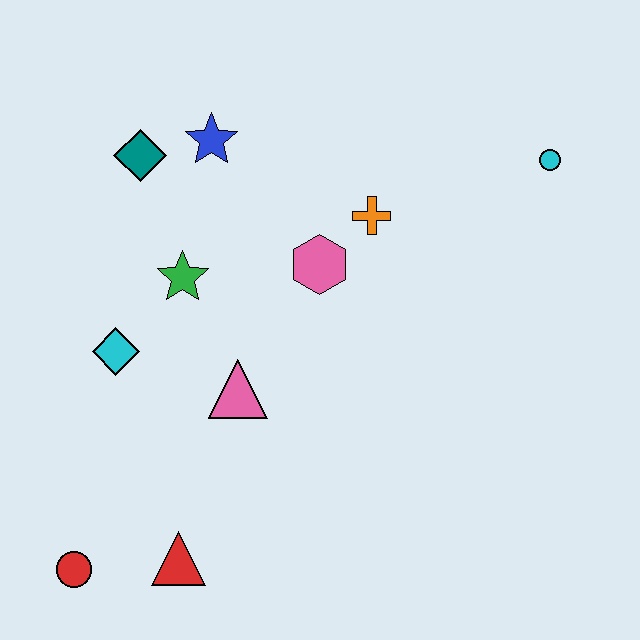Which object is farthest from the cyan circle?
The red circle is farthest from the cyan circle.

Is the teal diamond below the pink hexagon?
No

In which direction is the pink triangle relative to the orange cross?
The pink triangle is below the orange cross.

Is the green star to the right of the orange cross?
No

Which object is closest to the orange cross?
The pink hexagon is closest to the orange cross.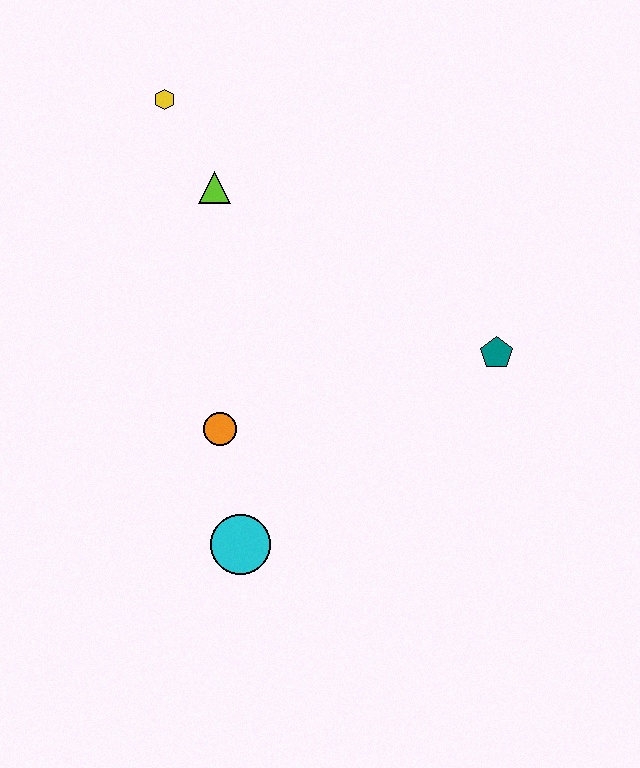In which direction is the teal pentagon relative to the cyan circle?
The teal pentagon is to the right of the cyan circle.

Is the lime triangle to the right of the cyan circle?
No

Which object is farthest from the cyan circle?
The yellow hexagon is farthest from the cyan circle.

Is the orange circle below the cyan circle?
No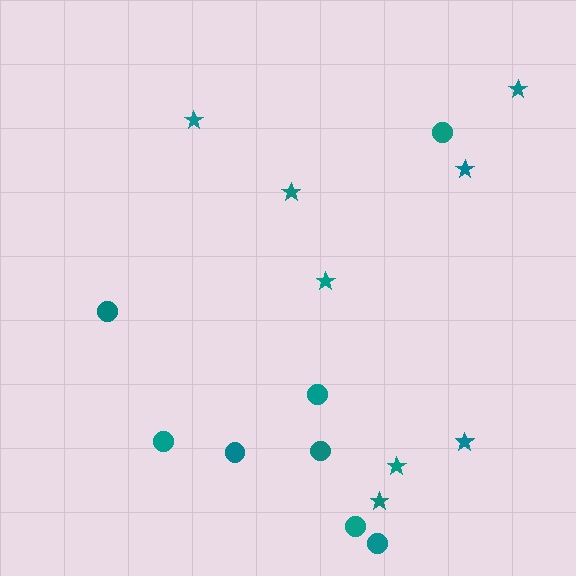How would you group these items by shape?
There are 2 groups: one group of stars (8) and one group of circles (8).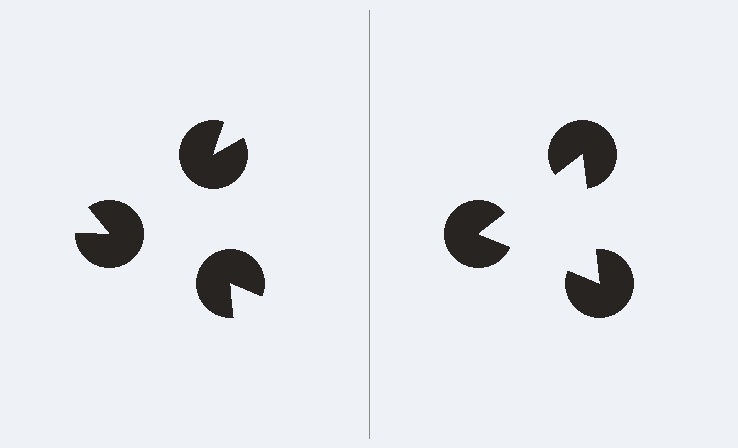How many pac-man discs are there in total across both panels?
6 — 3 on each side.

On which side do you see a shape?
An illusory triangle appears on the right side. On the left side the wedge cuts are rotated, so no coherent shape forms.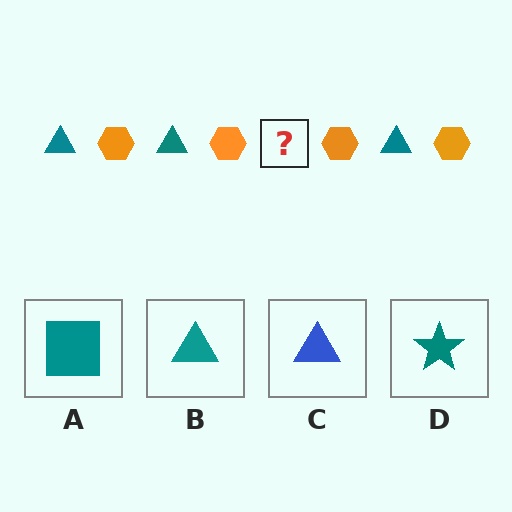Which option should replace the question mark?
Option B.